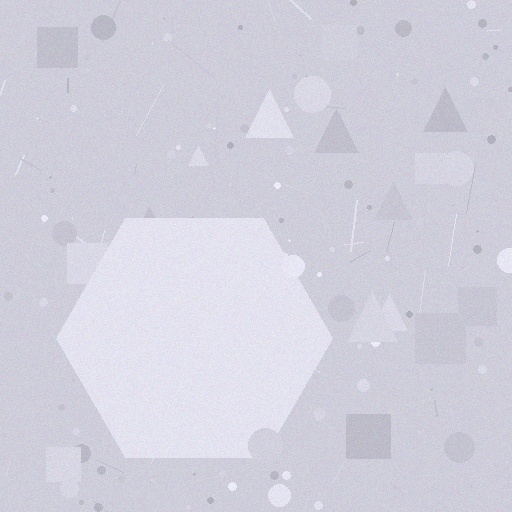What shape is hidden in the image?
A hexagon is hidden in the image.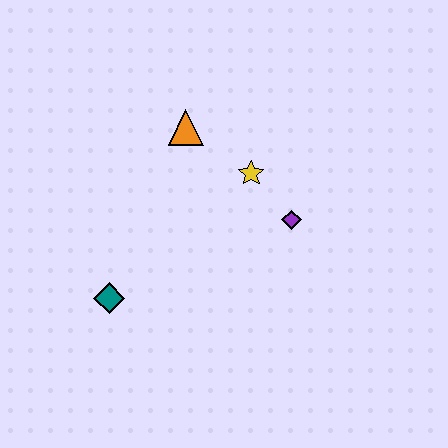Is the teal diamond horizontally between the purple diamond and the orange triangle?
No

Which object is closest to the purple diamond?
The yellow star is closest to the purple diamond.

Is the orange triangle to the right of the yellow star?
No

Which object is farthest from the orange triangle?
The teal diamond is farthest from the orange triangle.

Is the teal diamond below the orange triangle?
Yes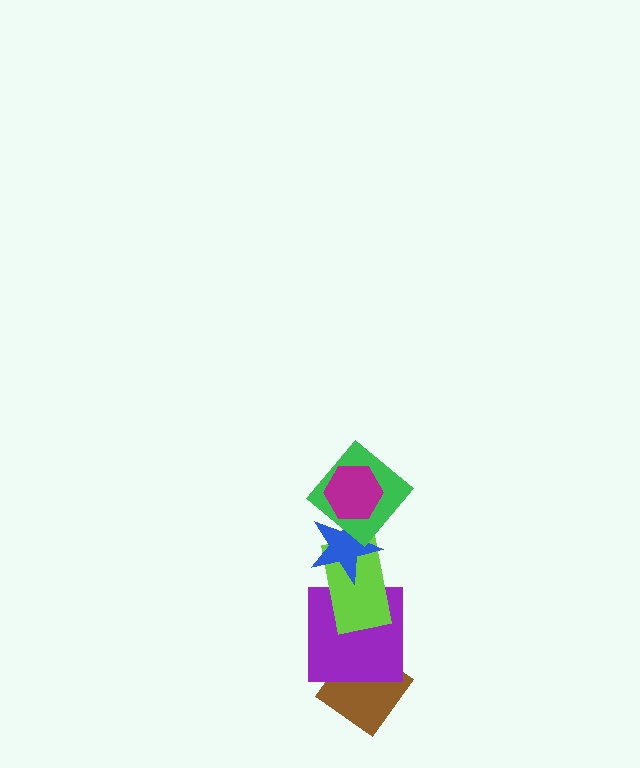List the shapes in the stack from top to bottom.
From top to bottom: the magenta hexagon, the green diamond, the blue star, the lime rectangle, the purple square, the brown diamond.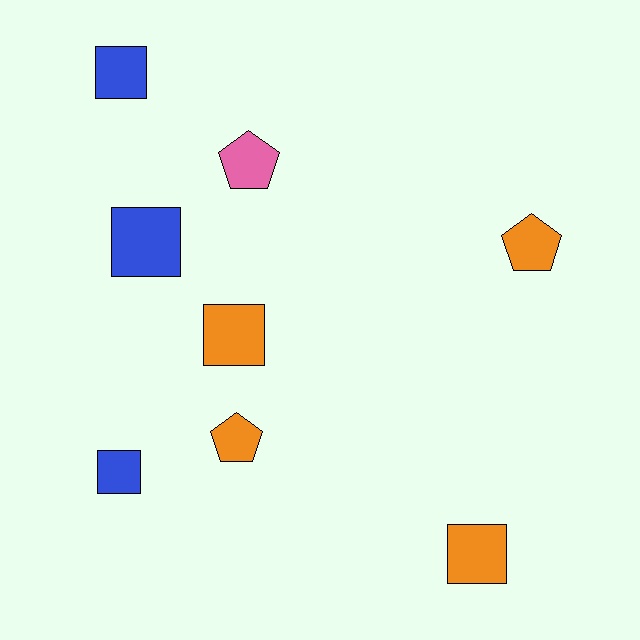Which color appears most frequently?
Orange, with 4 objects.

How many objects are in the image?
There are 8 objects.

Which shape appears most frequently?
Square, with 5 objects.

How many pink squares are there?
There are no pink squares.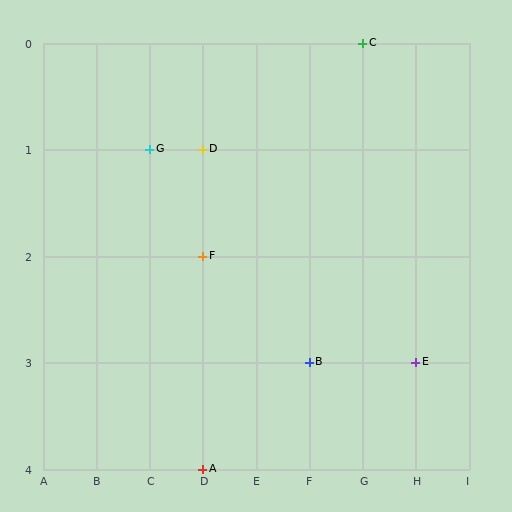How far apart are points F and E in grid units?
Points F and E are 4 columns and 1 row apart (about 4.1 grid units diagonally).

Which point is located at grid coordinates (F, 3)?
Point B is at (F, 3).